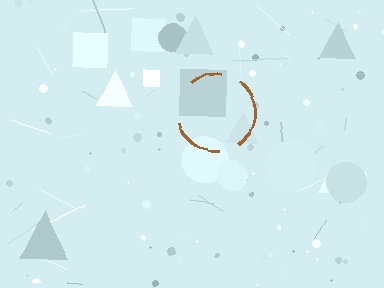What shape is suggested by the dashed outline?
The dashed outline suggests a circle.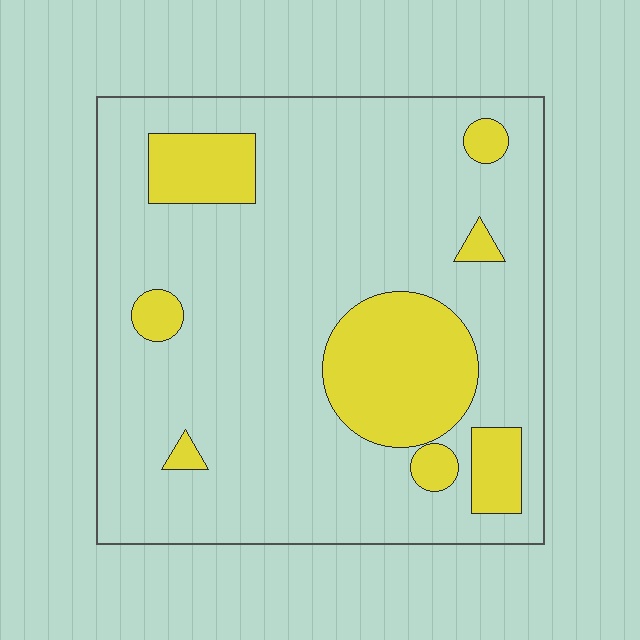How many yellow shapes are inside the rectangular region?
8.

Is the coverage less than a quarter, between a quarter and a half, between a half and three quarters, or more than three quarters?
Less than a quarter.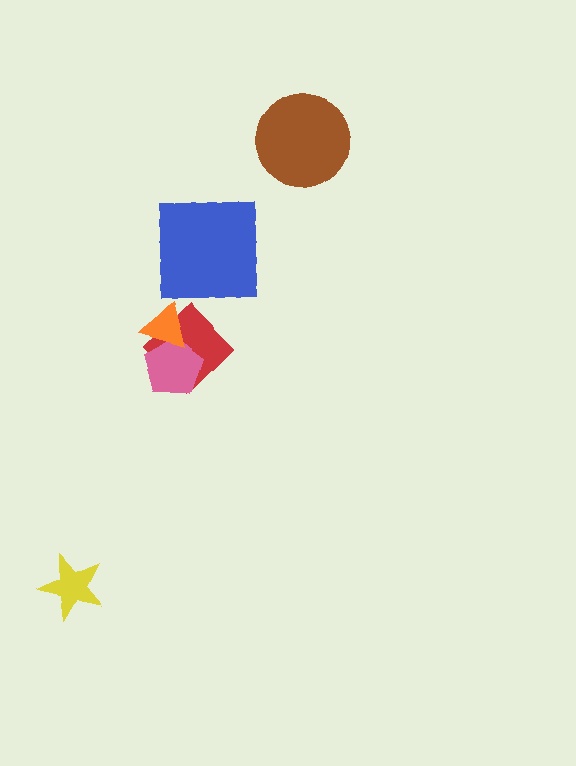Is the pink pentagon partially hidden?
Yes, it is partially covered by another shape.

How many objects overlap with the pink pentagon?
2 objects overlap with the pink pentagon.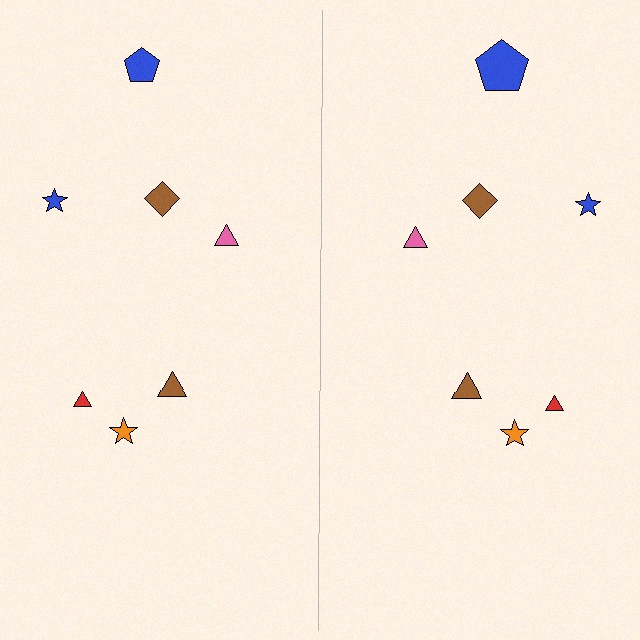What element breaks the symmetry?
The blue pentagon on the right side has a different size than its mirror counterpart.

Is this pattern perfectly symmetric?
No, the pattern is not perfectly symmetric. The blue pentagon on the right side has a different size than its mirror counterpart.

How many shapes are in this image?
There are 14 shapes in this image.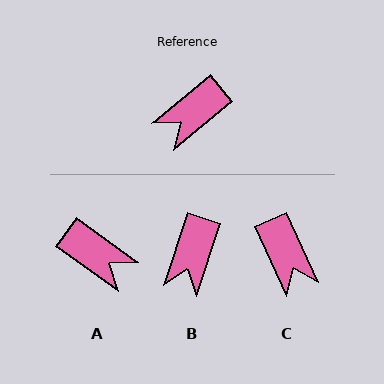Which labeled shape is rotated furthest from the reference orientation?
A, about 105 degrees away.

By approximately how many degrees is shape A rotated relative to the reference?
Approximately 105 degrees counter-clockwise.